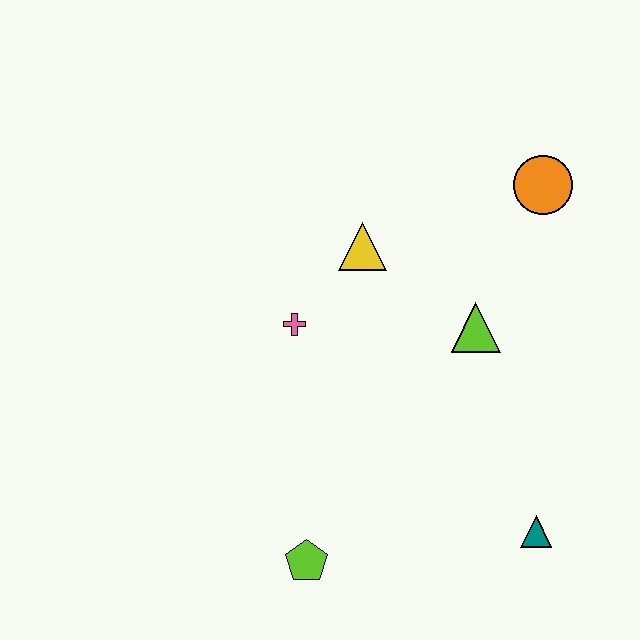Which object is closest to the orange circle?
The lime triangle is closest to the orange circle.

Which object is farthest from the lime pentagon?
The orange circle is farthest from the lime pentagon.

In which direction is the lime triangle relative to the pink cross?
The lime triangle is to the right of the pink cross.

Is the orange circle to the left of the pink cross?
No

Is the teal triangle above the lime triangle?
No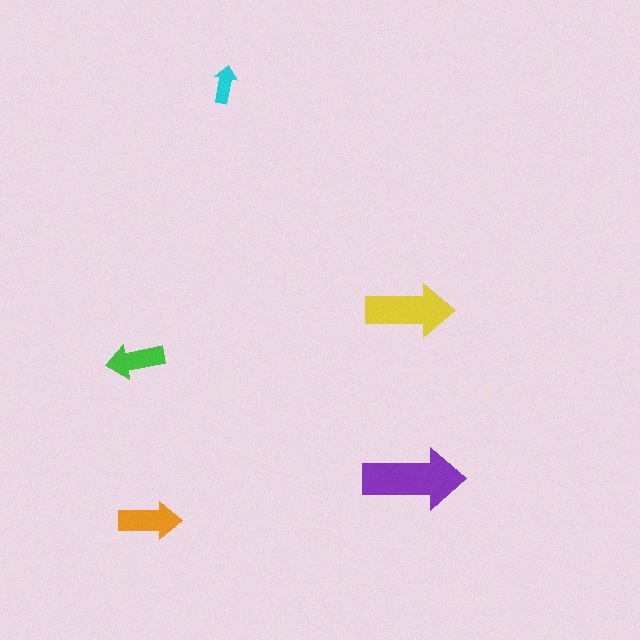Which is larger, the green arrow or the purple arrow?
The purple one.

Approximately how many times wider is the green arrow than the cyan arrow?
About 1.5 times wider.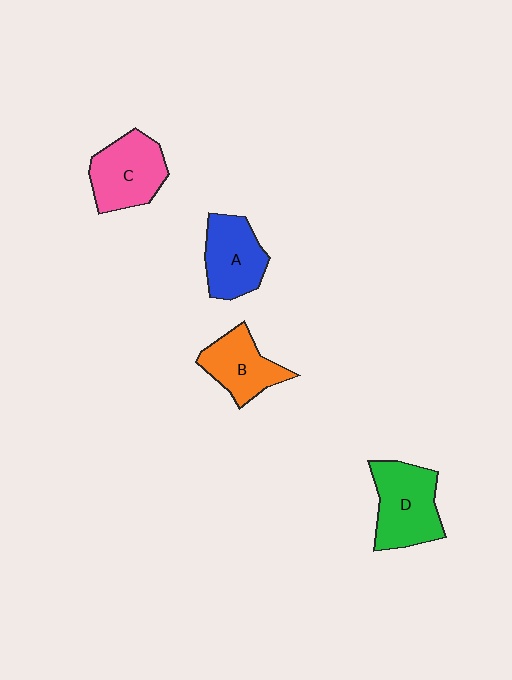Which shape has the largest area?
Shape D (green).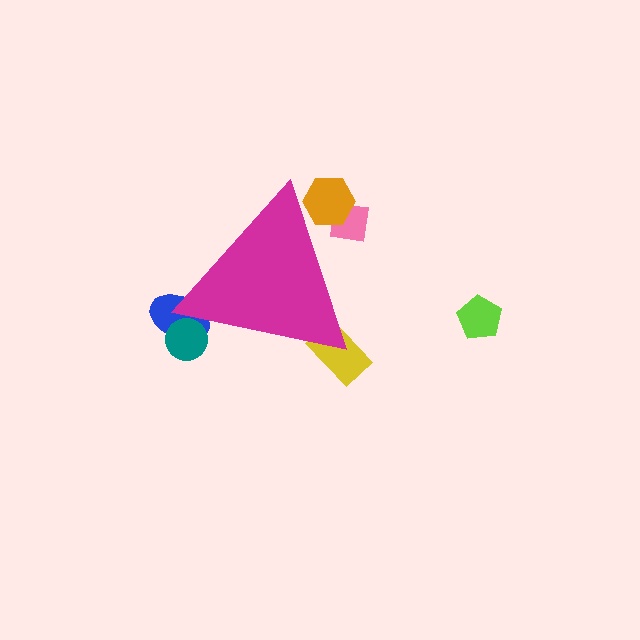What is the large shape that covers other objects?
A magenta triangle.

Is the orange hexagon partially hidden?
Yes, the orange hexagon is partially hidden behind the magenta triangle.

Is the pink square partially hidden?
Yes, the pink square is partially hidden behind the magenta triangle.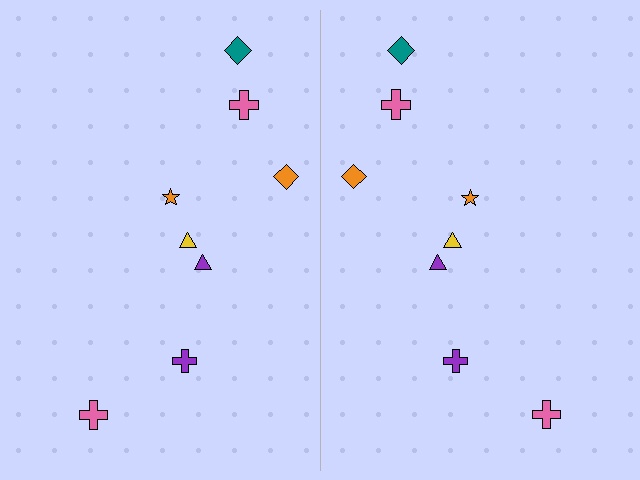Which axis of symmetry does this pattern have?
The pattern has a vertical axis of symmetry running through the center of the image.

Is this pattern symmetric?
Yes, this pattern has bilateral (reflection) symmetry.